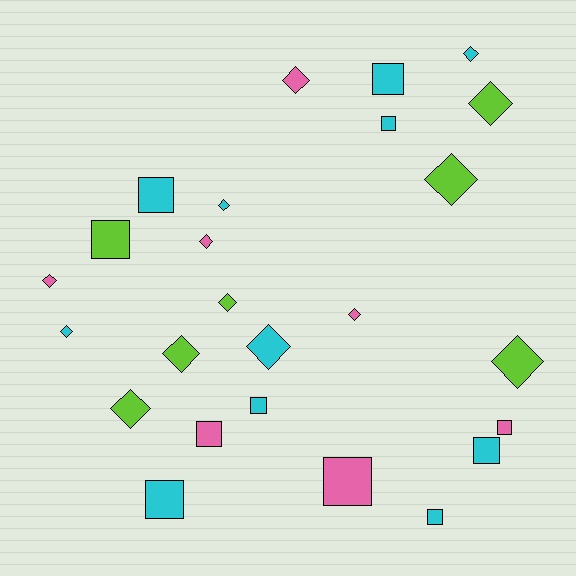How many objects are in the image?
There are 25 objects.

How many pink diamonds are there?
There are 4 pink diamonds.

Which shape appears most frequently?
Diamond, with 14 objects.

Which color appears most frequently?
Cyan, with 11 objects.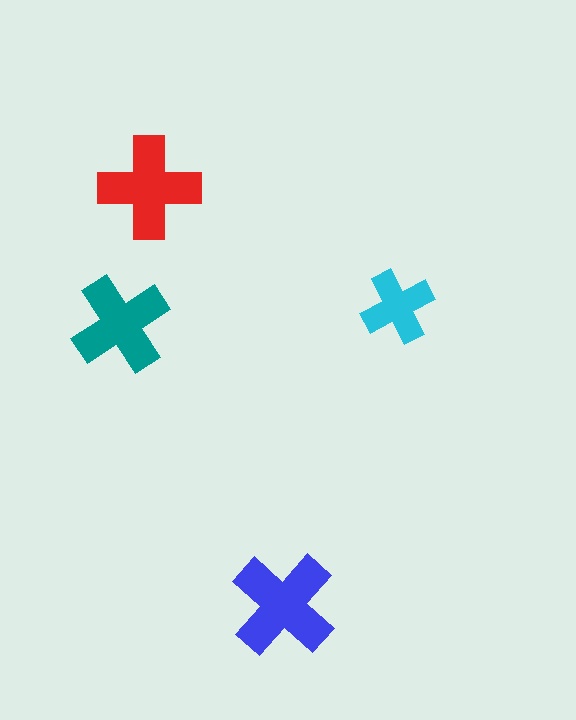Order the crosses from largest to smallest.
the blue one, the red one, the teal one, the cyan one.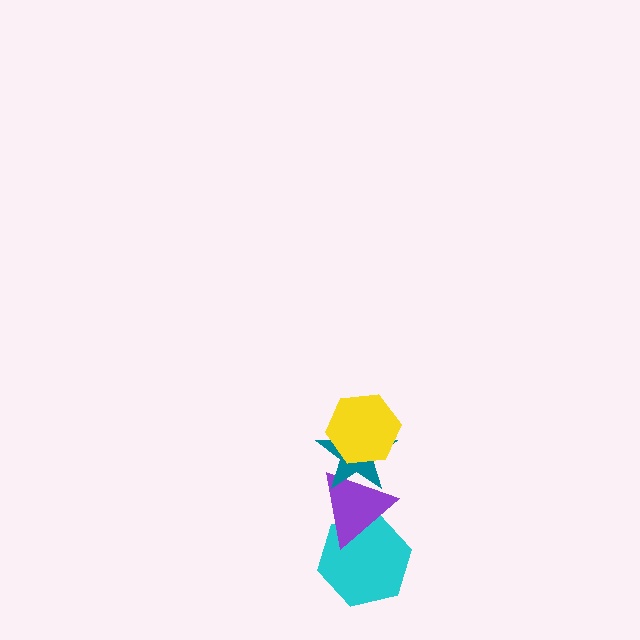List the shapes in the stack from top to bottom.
From top to bottom: the yellow hexagon, the teal star, the purple triangle, the cyan hexagon.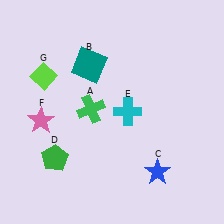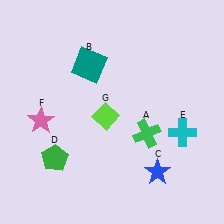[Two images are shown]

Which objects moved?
The objects that moved are: the green cross (A), the cyan cross (E), the lime diamond (G).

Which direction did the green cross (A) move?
The green cross (A) moved right.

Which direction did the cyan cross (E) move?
The cyan cross (E) moved right.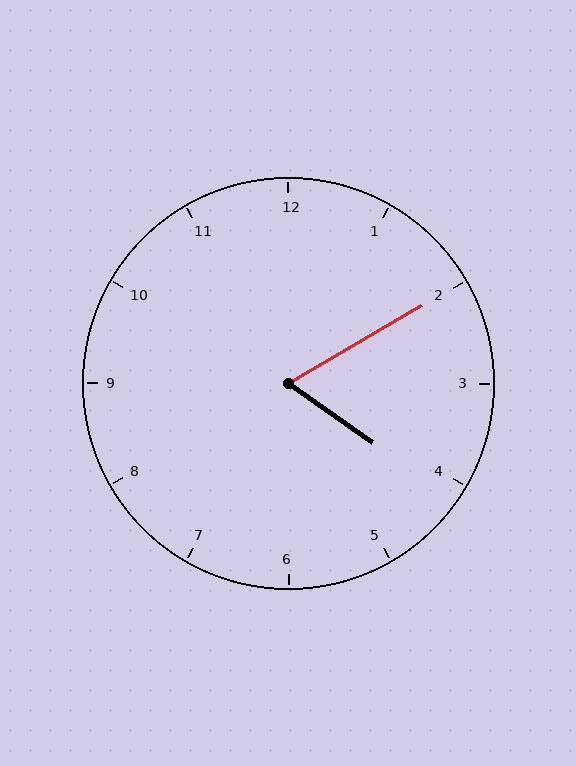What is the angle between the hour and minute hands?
Approximately 65 degrees.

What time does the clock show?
4:10.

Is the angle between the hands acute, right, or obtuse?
It is acute.